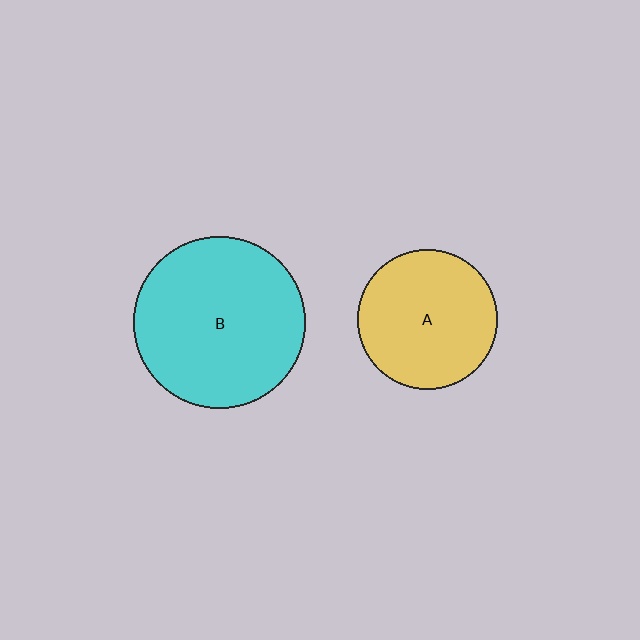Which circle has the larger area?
Circle B (cyan).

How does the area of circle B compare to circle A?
Approximately 1.5 times.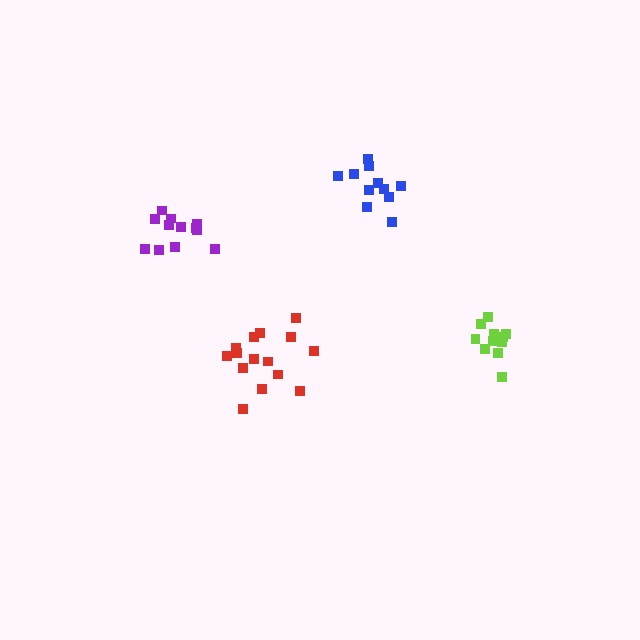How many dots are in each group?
Group 1: 11 dots, Group 2: 15 dots, Group 3: 15 dots, Group 4: 12 dots (53 total).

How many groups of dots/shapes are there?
There are 4 groups.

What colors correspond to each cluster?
The clusters are colored: blue, red, lime, purple.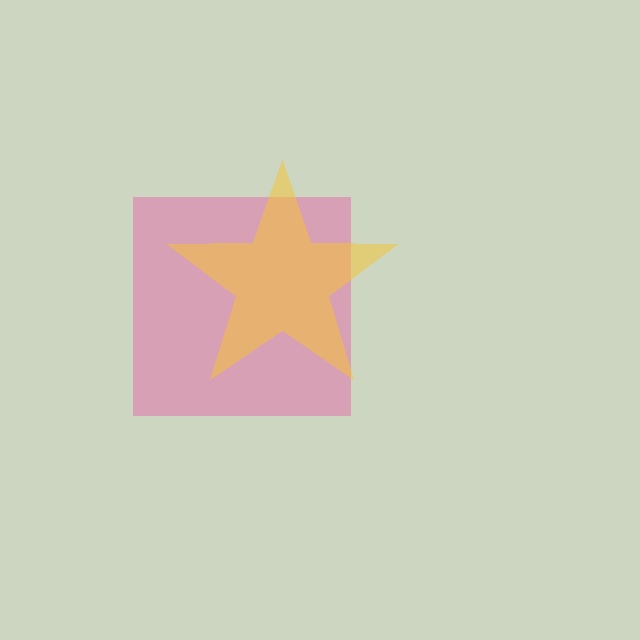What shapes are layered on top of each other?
The layered shapes are: a pink square, a yellow star.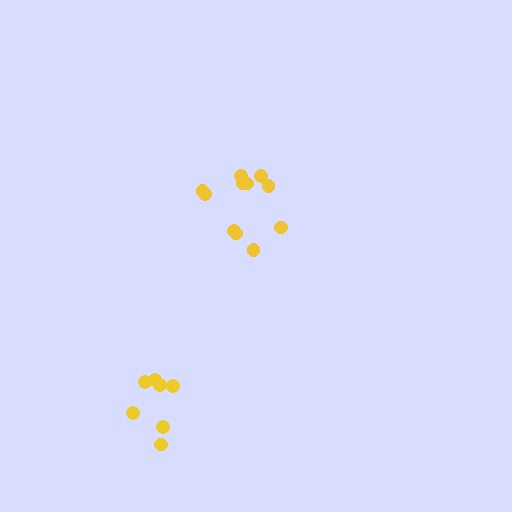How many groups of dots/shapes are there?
There are 2 groups.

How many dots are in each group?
Group 1: 11 dots, Group 2: 7 dots (18 total).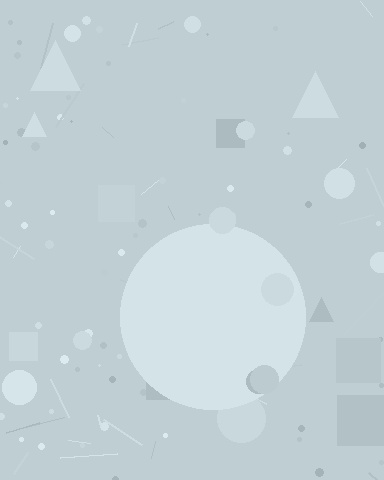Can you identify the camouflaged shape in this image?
The camouflaged shape is a circle.